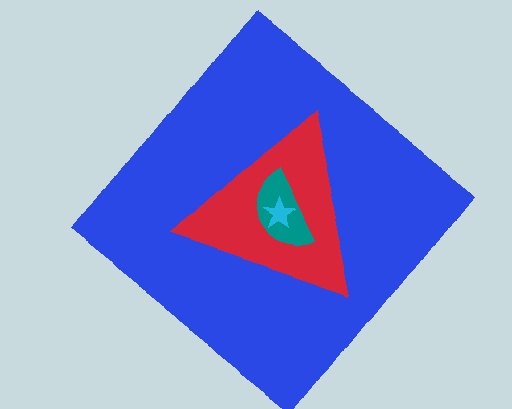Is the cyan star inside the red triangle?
Yes.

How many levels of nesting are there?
4.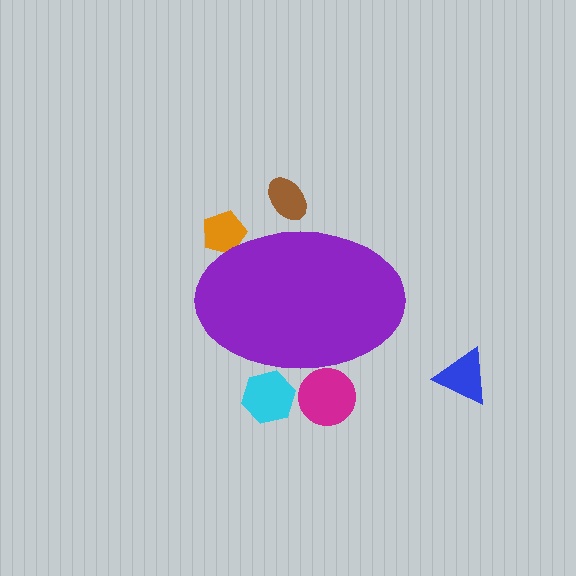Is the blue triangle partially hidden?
No, the blue triangle is fully visible.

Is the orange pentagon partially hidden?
Yes, the orange pentagon is partially hidden behind the purple ellipse.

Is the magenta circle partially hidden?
Yes, the magenta circle is partially hidden behind the purple ellipse.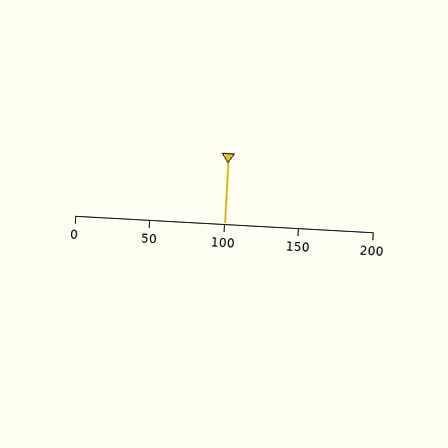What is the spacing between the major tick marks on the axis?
The major ticks are spaced 50 apart.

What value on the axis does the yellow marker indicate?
The marker indicates approximately 100.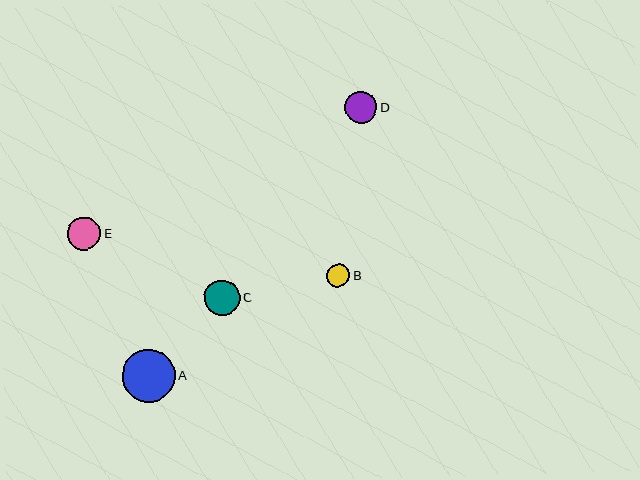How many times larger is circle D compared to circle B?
Circle D is approximately 1.4 times the size of circle B.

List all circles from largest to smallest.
From largest to smallest: A, C, E, D, B.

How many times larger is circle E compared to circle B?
Circle E is approximately 1.4 times the size of circle B.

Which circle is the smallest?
Circle B is the smallest with a size of approximately 23 pixels.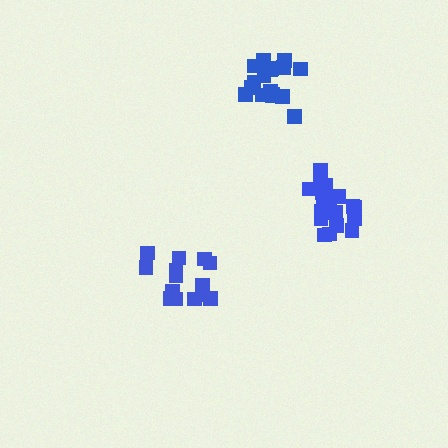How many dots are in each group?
Group 1: 14 dots, Group 2: 19 dots, Group 3: 17 dots (50 total).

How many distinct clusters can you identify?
There are 3 distinct clusters.